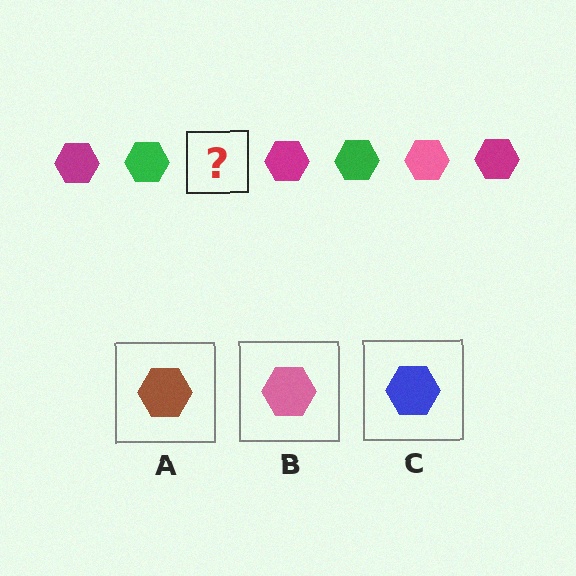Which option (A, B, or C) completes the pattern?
B.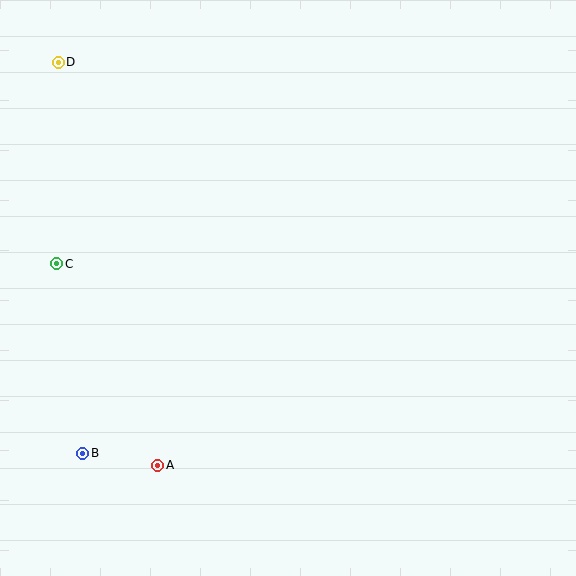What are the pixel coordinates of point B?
Point B is at (83, 453).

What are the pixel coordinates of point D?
Point D is at (58, 62).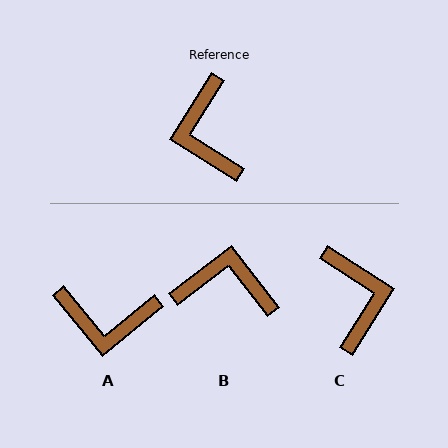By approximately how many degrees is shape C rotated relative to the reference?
Approximately 179 degrees counter-clockwise.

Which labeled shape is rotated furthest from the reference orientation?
C, about 179 degrees away.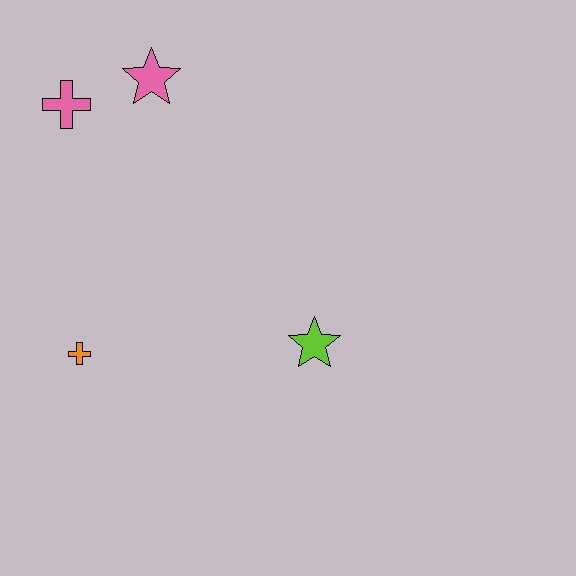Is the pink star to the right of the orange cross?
Yes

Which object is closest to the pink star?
The pink cross is closest to the pink star.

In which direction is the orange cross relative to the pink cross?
The orange cross is below the pink cross.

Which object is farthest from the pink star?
The lime star is farthest from the pink star.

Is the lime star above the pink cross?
No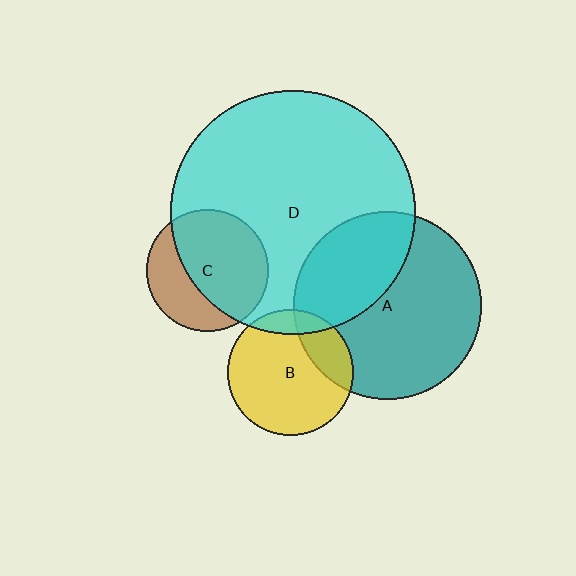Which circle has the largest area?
Circle D (cyan).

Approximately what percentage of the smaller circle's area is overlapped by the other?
Approximately 20%.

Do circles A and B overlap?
Yes.